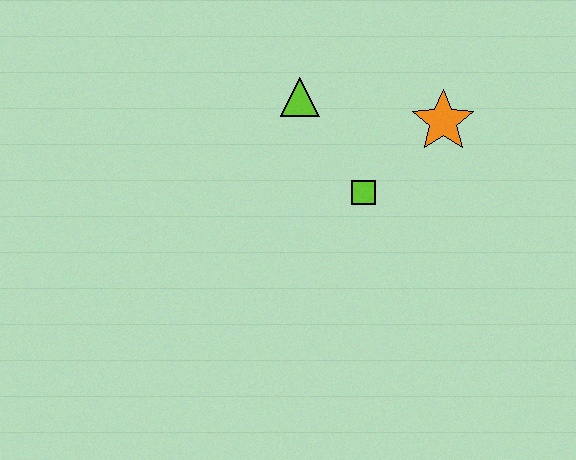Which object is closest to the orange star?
The lime square is closest to the orange star.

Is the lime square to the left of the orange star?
Yes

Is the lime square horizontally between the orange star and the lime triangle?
Yes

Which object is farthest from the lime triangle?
The orange star is farthest from the lime triangle.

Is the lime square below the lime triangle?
Yes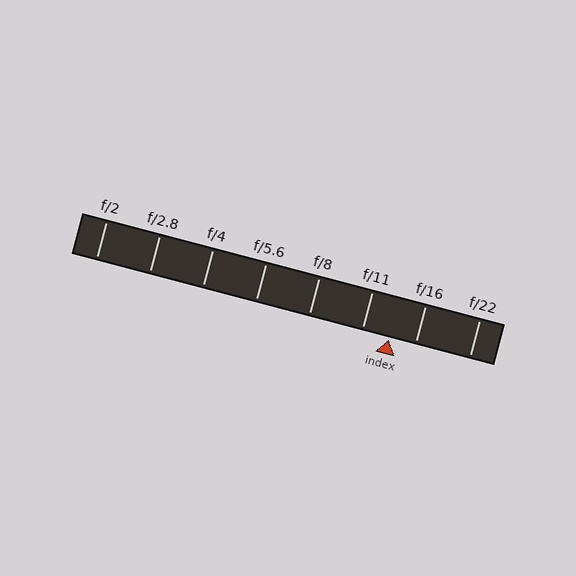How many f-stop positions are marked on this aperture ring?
There are 8 f-stop positions marked.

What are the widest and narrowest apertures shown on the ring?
The widest aperture shown is f/2 and the narrowest is f/22.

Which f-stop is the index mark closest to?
The index mark is closest to f/16.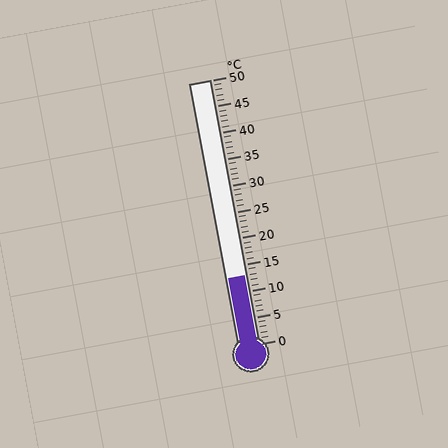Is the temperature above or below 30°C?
The temperature is below 30°C.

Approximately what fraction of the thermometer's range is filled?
The thermometer is filled to approximately 25% of its range.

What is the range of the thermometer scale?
The thermometer scale ranges from 0°C to 50°C.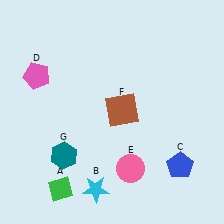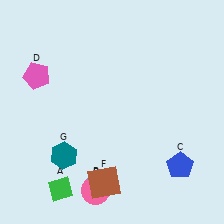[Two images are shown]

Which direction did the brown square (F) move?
The brown square (F) moved down.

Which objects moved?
The objects that moved are: the pink circle (E), the brown square (F).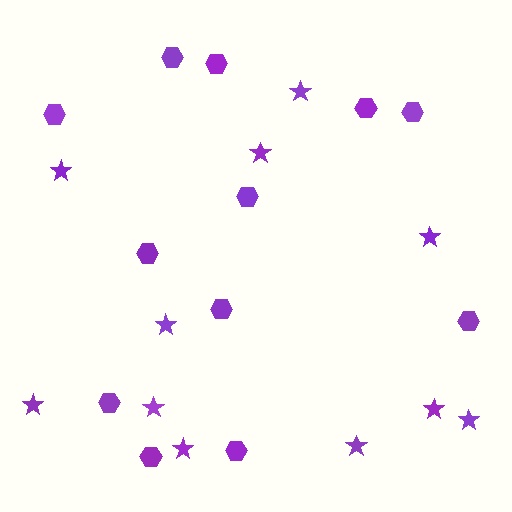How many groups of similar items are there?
There are 2 groups: one group of hexagons (12) and one group of stars (11).